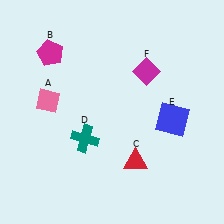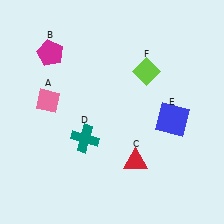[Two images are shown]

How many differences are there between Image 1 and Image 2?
There is 1 difference between the two images.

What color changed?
The diamond (F) changed from magenta in Image 1 to lime in Image 2.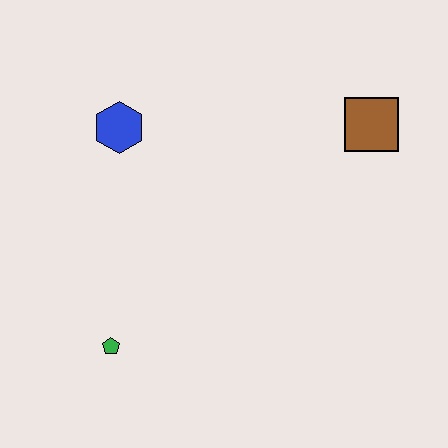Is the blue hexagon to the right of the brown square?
No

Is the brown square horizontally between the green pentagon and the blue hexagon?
No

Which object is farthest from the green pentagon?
The brown square is farthest from the green pentagon.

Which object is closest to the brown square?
The blue hexagon is closest to the brown square.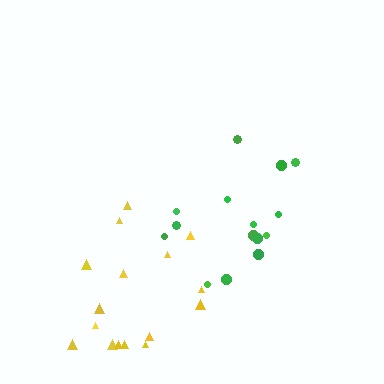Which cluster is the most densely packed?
Green.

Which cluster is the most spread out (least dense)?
Yellow.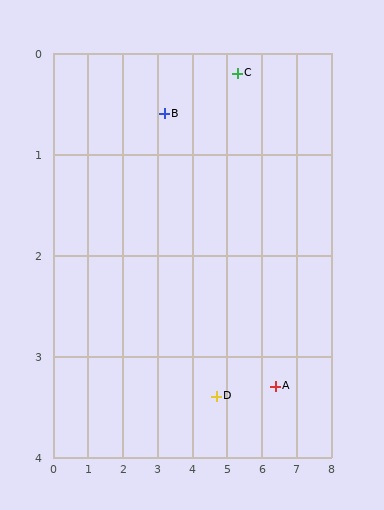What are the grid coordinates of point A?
Point A is at approximately (6.4, 3.3).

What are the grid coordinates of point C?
Point C is at approximately (5.3, 0.2).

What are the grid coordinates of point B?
Point B is at approximately (3.2, 0.6).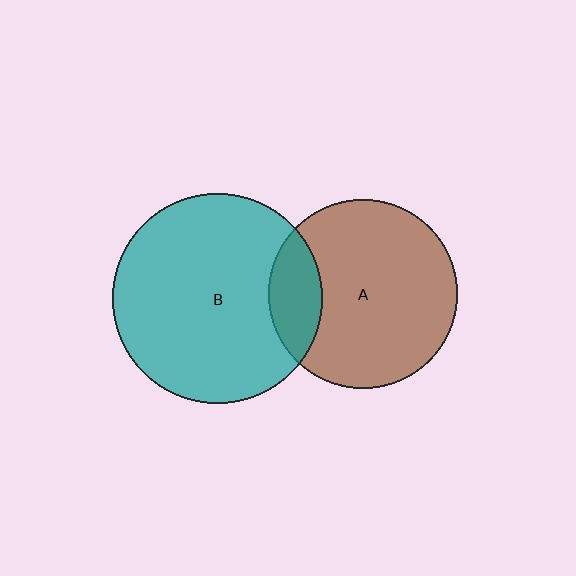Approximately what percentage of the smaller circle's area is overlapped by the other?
Approximately 20%.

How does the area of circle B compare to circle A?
Approximately 1.2 times.